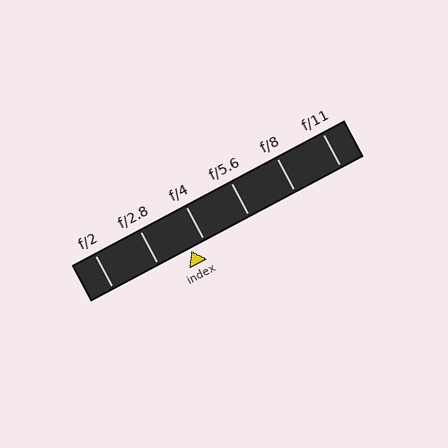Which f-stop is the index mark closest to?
The index mark is closest to f/4.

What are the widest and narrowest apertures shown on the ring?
The widest aperture shown is f/2 and the narrowest is f/11.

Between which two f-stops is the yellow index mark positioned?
The index mark is between f/2.8 and f/4.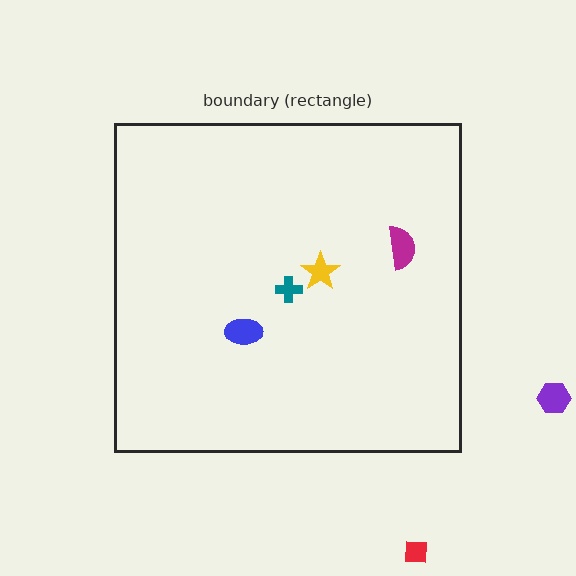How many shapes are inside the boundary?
4 inside, 2 outside.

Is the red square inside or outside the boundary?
Outside.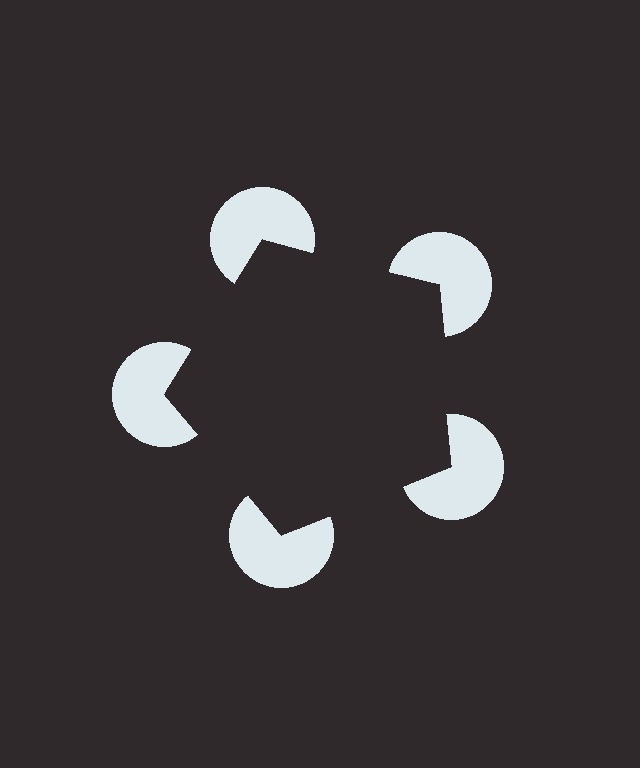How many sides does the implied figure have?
5 sides.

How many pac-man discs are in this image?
There are 5 — one at each vertex of the illusory pentagon.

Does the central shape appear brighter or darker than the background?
It typically appears slightly darker than the background, even though no actual brightness change is drawn.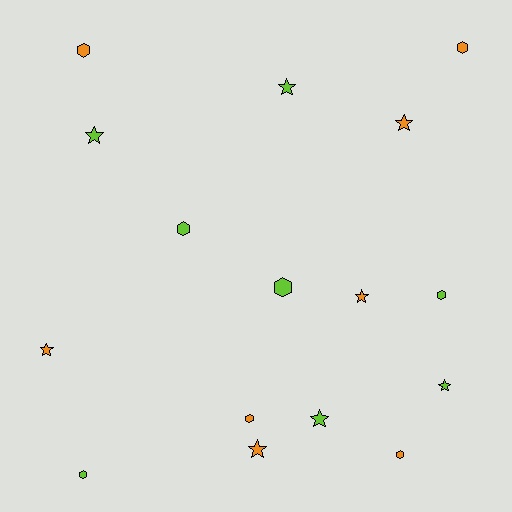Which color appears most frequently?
Lime, with 8 objects.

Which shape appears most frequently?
Hexagon, with 8 objects.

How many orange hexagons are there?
There are 4 orange hexagons.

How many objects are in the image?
There are 16 objects.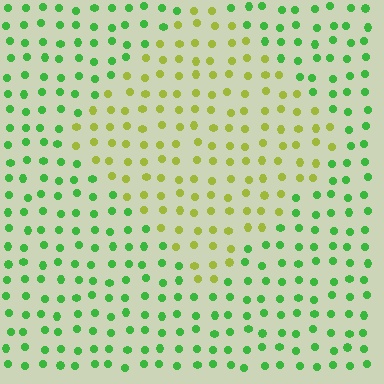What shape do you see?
I see a diamond.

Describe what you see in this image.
The image is filled with small green elements in a uniform arrangement. A diamond-shaped region is visible where the elements are tinted to a slightly different hue, forming a subtle color boundary.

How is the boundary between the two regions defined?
The boundary is defined purely by a slight shift in hue (about 49 degrees). Spacing, size, and orientation are identical on both sides.